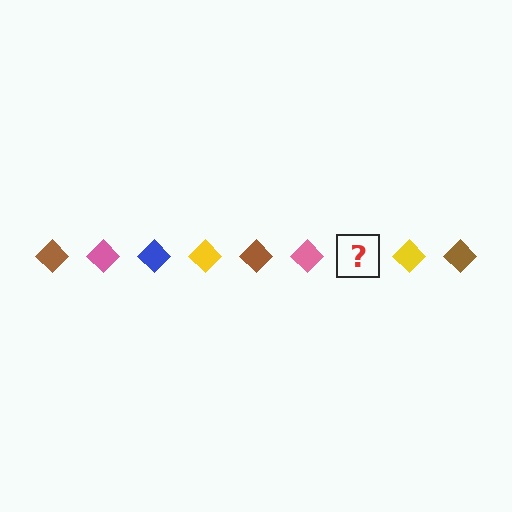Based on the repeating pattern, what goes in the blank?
The blank should be a blue diamond.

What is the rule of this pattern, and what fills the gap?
The rule is that the pattern cycles through brown, pink, blue, yellow diamonds. The gap should be filled with a blue diamond.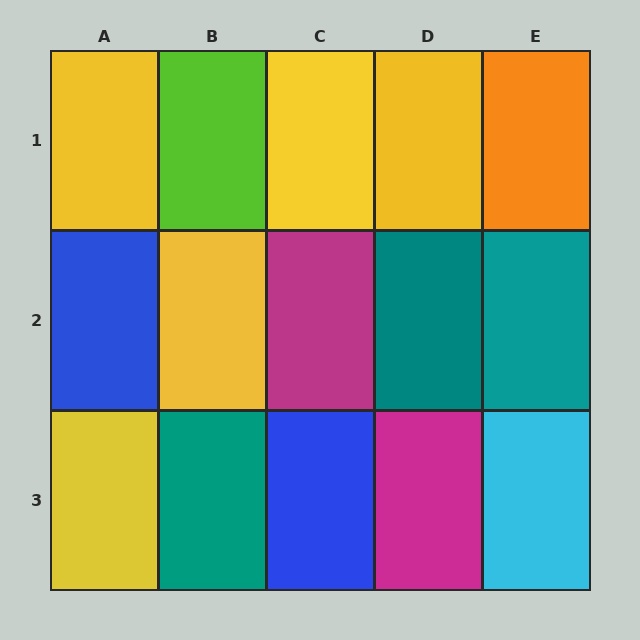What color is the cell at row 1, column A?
Yellow.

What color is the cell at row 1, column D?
Yellow.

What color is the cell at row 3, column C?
Blue.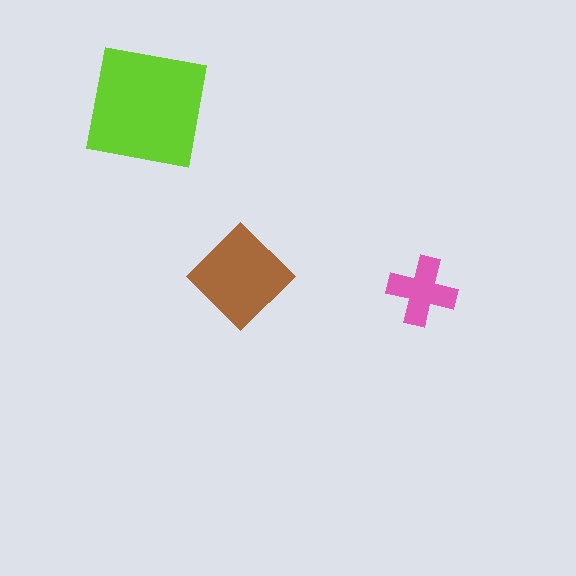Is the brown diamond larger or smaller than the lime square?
Smaller.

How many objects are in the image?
There are 3 objects in the image.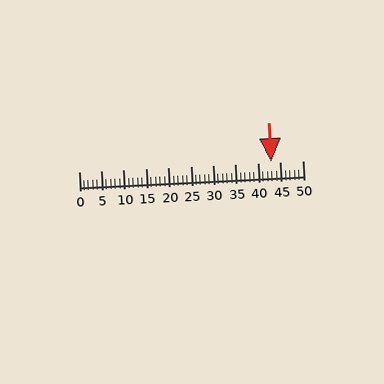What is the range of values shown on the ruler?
The ruler shows values from 0 to 50.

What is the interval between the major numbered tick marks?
The major tick marks are spaced 5 units apart.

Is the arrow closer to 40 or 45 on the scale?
The arrow is closer to 45.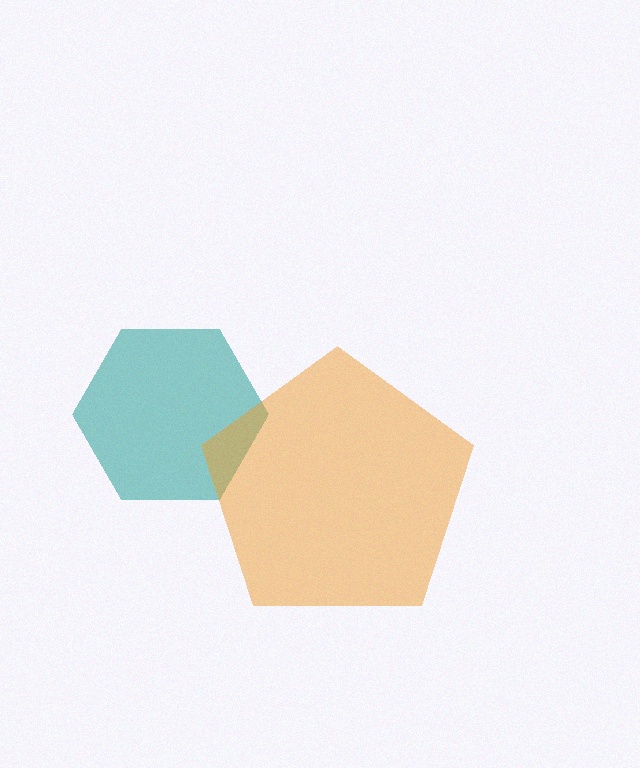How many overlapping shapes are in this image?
There are 2 overlapping shapes in the image.